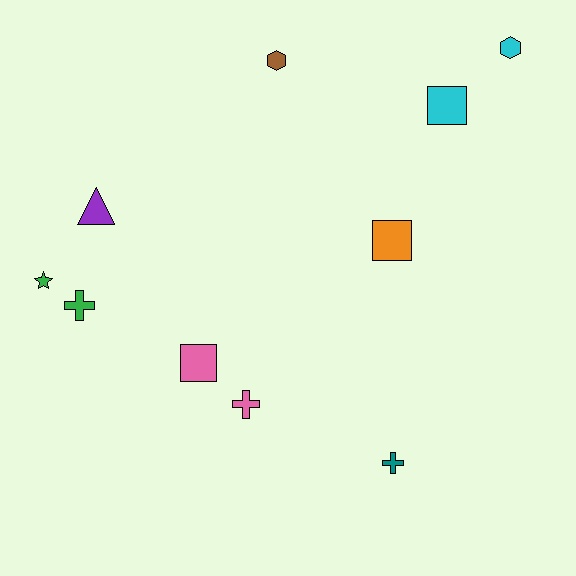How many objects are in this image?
There are 10 objects.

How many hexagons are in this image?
There are 2 hexagons.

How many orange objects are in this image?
There is 1 orange object.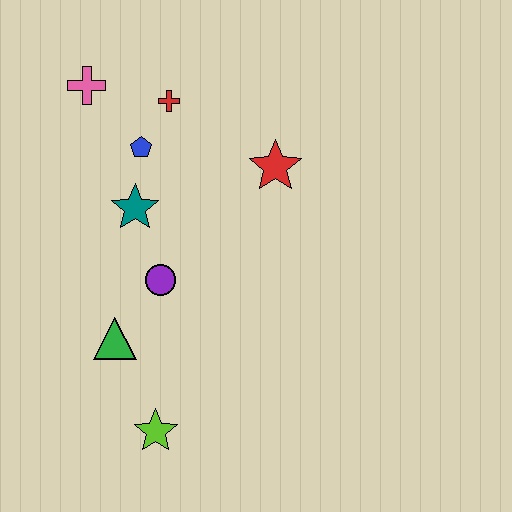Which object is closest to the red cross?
The blue pentagon is closest to the red cross.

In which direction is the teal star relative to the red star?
The teal star is to the left of the red star.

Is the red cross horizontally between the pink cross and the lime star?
No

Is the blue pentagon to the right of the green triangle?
Yes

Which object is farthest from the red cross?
The lime star is farthest from the red cross.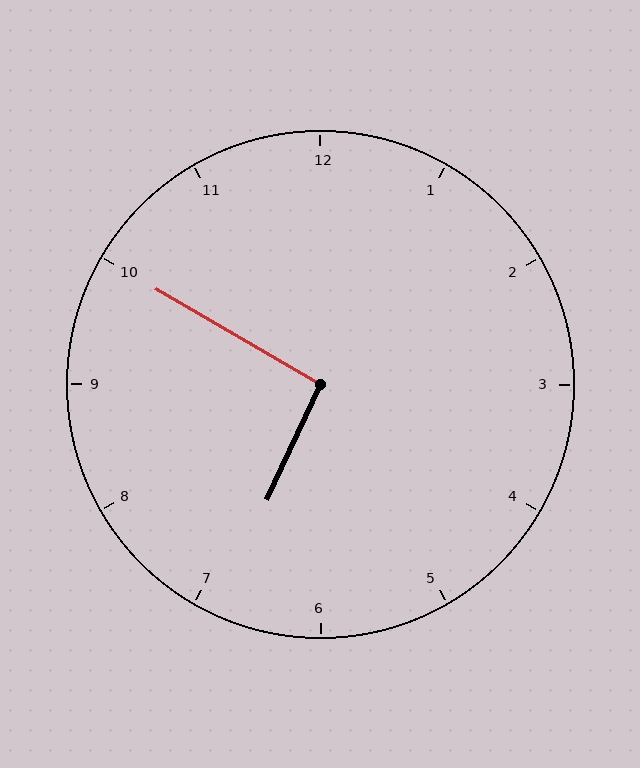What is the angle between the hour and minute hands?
Approximately 95 degrees.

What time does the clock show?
6:50.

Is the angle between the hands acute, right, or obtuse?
It is right.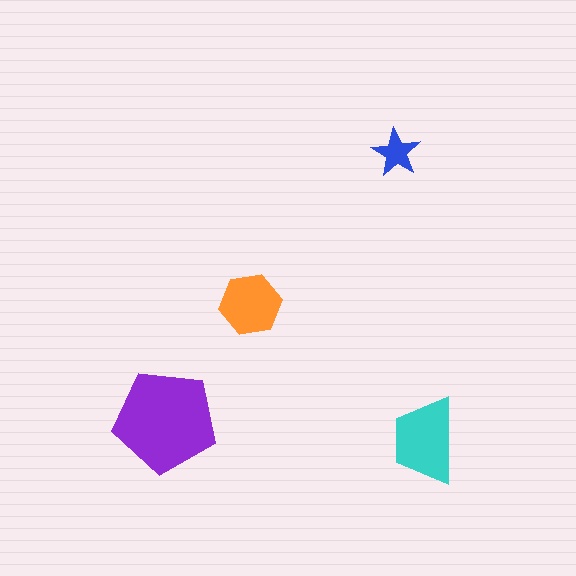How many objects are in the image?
There are 4 objects in the image.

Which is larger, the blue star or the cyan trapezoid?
The cyan trapezoid.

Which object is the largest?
The purple pentagon.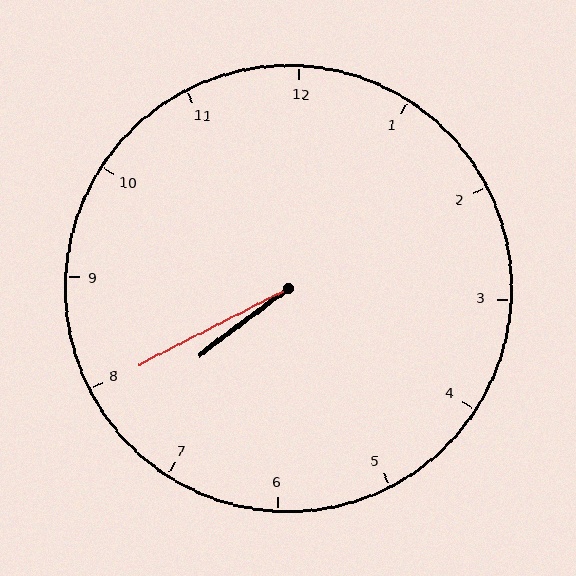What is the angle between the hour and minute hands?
Approximately 10 degrees.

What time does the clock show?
7:40.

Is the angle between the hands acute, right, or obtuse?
It is acute.